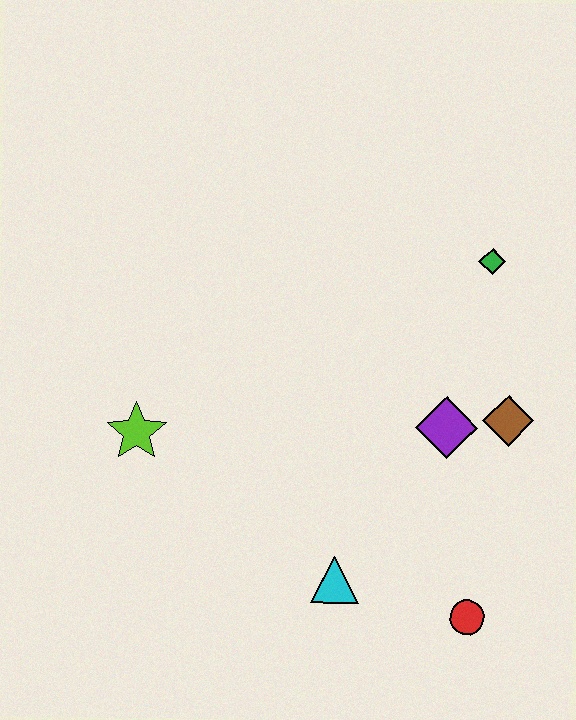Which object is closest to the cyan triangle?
The red circle is closest to the cyan triangle.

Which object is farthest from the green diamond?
The lime star is farthest from the green diamond.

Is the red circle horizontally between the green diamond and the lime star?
Yes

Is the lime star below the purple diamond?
Yes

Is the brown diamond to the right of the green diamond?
Yes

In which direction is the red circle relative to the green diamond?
The red circle is below the green diamond.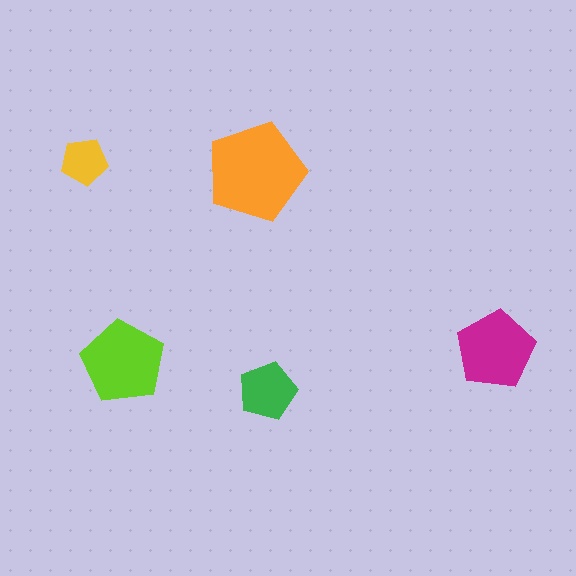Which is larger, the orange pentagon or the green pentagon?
The orange one.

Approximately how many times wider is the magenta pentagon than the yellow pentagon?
About 1.5 times wider.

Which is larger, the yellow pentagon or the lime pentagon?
The lime one.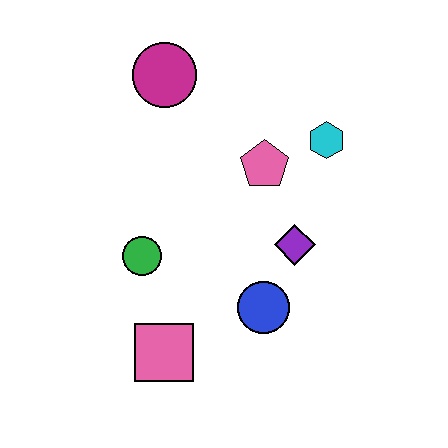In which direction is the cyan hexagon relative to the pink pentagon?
The cyan hexagon is to the right of the pink pentagon.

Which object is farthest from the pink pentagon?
The pink square is farthest from the pink pentagon.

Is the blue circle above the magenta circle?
No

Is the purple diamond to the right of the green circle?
Yes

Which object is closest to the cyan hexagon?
The pink pentagon is closest to the cyan hexagon.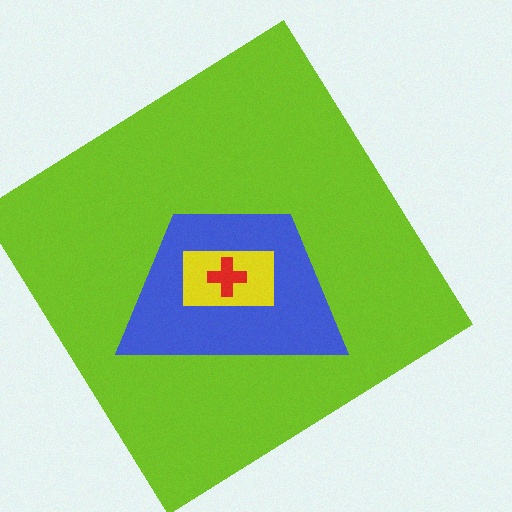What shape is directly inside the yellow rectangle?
The red cross.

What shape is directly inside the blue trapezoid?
The yellow rectangle.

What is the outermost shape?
The lime diamond.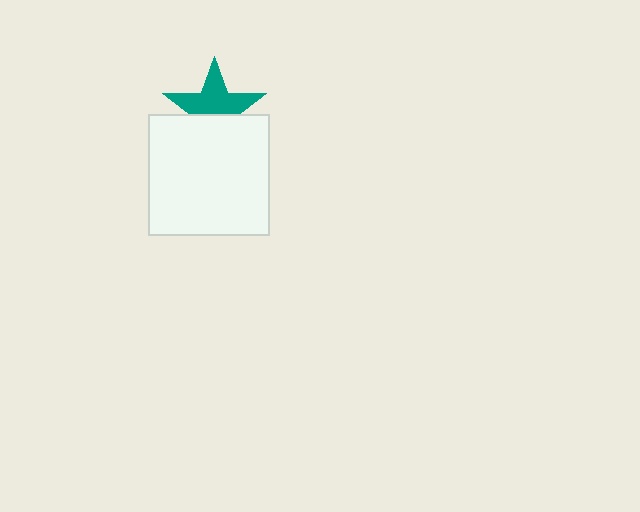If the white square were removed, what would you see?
You would see the complete teal star.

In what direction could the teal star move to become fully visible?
The teal star could move up. That would shift it out from behind the white square entirely.